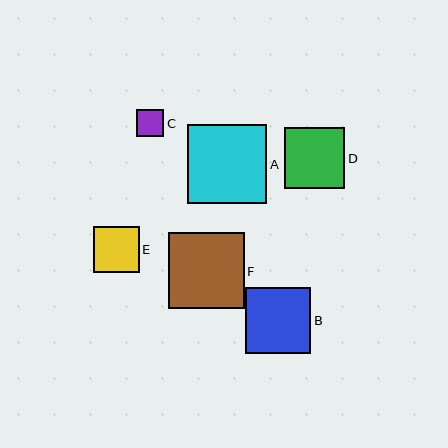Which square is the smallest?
Square C is the smallest with a size of approximately 27 pixels.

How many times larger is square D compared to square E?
Square D is approximately 1.3 times the size of square E.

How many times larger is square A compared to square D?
Square A is approximately 1.3 times the size of square D.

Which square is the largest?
Square A is the largest with a size of approximately 79 pixels.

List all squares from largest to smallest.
From largest to smallest: A, F, B, D, E, C.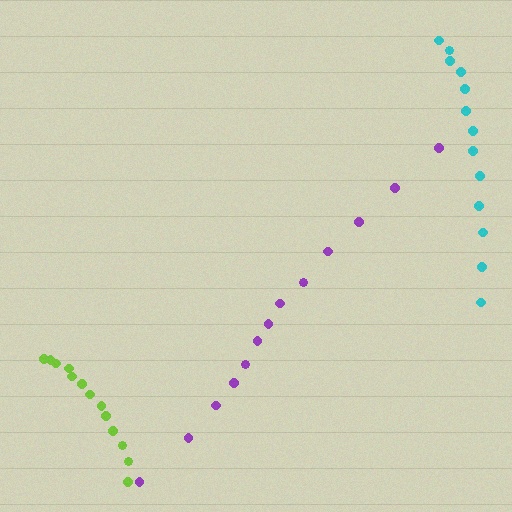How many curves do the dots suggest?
There are 3 distinct paths.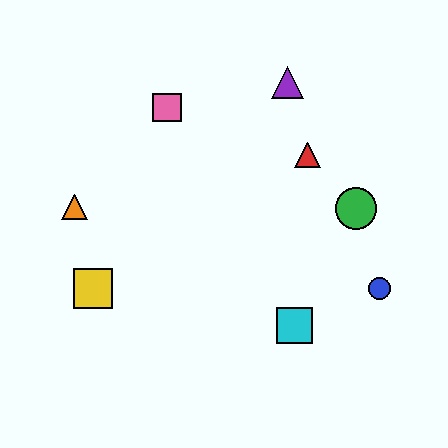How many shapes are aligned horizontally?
2 shapes (the blue circle, the yellow square) are aligned horizontally.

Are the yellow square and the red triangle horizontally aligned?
No, the yellow square is at y≈289 and the red triangle is at y≈155.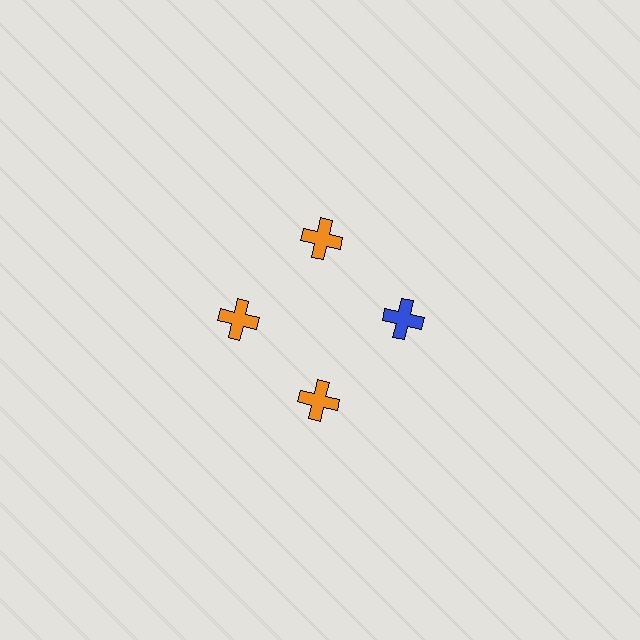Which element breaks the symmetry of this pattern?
The blue cross at roughly the 3 o'clock position breaks the symmetry. All other shapes are orange crosses.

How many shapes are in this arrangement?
There are 4 shapes arranged in a ring pattern.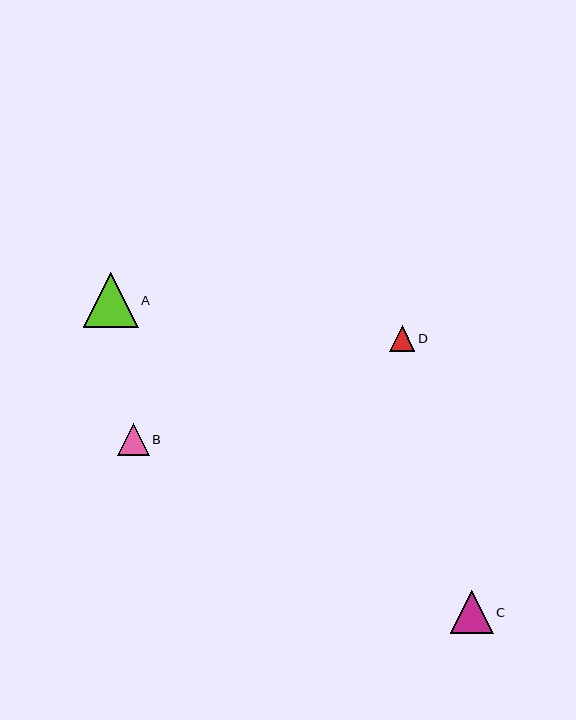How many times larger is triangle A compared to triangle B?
Triangle A is approximately 1.7 times the size of triangle B.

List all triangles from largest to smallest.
From largest to smallest: A, C, B, D.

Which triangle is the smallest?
Triangle D is the smallest with a size of approximately 25 pixels.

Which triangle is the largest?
Triangle A is the largest with a size of approximately 55 pixels.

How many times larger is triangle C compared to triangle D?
Triangle C is approximately 1.7 times the size of triangle D.